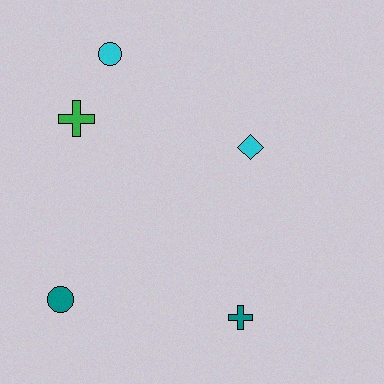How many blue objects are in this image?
There are no blue objects.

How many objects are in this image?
There are 5 objects.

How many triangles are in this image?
There are no triangles.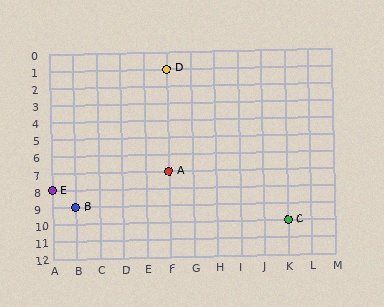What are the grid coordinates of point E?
Point E is at grid coordinates (A, 8).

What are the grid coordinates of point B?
Point B is at grid coordinates (B, 9).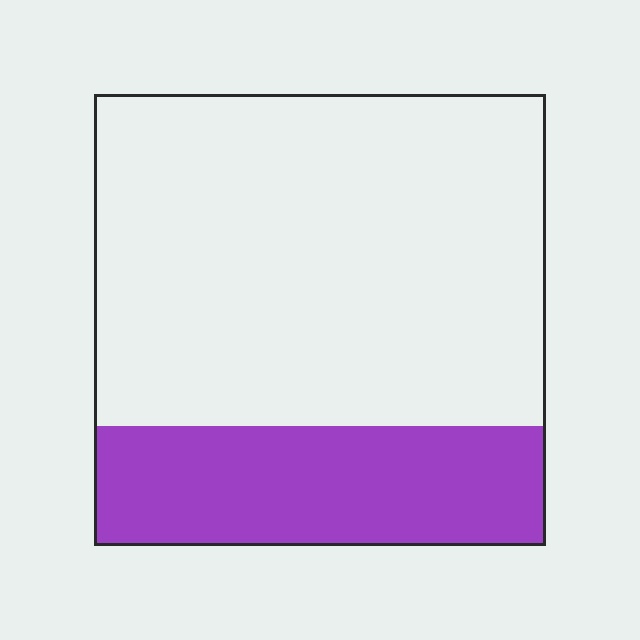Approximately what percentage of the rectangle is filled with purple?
Approximately 25%.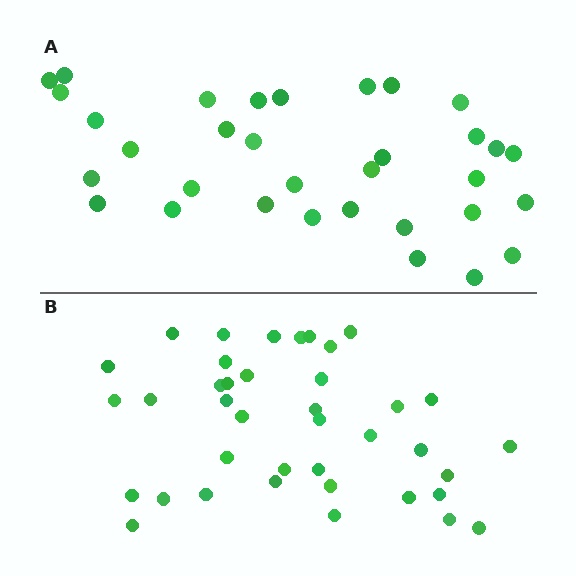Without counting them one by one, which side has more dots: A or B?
Region B (the bottom region) has more dots.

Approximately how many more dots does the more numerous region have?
Region B has about 6 more dots than region A.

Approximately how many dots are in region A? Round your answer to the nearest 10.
About 30 dots. (The exact count is 33, which rounds to 30.)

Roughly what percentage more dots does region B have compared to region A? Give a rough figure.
About 20% more.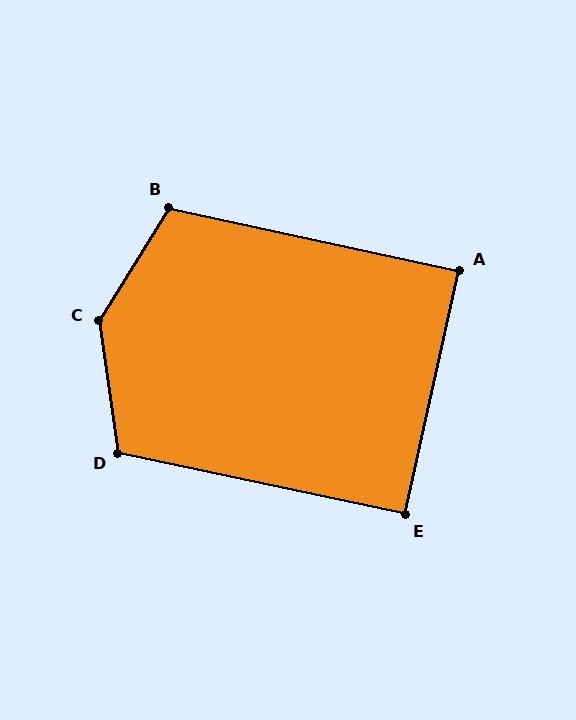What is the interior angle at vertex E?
Approximately 91 degrees (approximately right).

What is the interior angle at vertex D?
Approximately 110 degrees (obtuse).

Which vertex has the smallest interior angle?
A, at approximately 90 degrees.